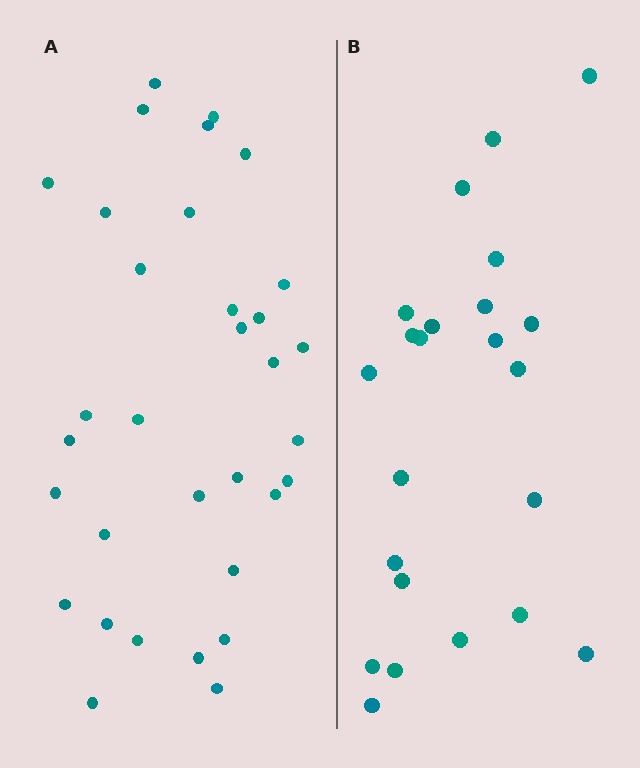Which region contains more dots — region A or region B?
Region A (the left region) has more dots.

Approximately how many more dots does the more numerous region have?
Region A has roughly 10 or so more dots than region B.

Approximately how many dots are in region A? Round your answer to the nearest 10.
About 30 dots. (The exact count is 33, which rounds to 30.)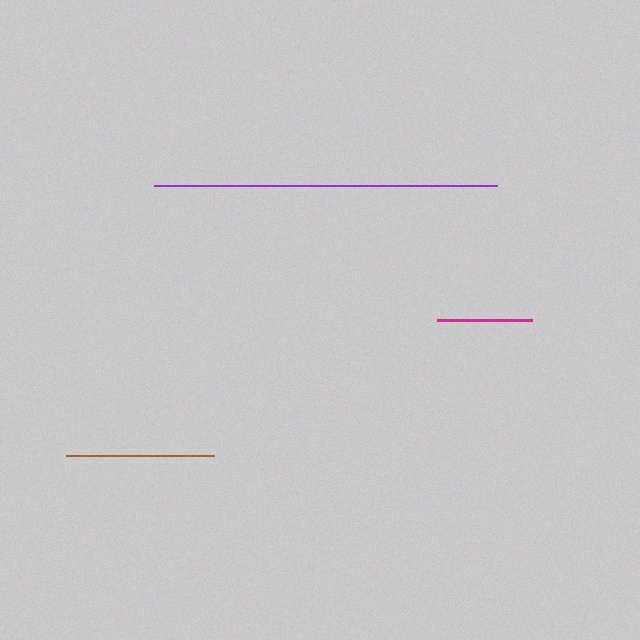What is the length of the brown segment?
The brown segment is approximately 148 pixels long.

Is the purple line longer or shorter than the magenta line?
The purple line is longer than the magenta line.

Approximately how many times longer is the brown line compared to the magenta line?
The brown line is approximately 1.6 times the length of the magenta line.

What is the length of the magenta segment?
The magenta segment is approximately 95 pixels long.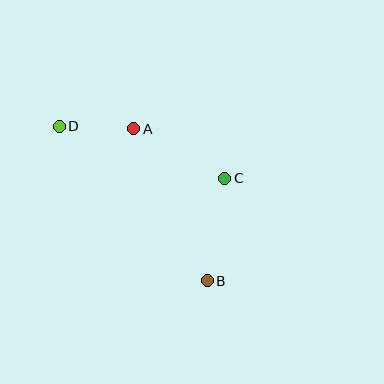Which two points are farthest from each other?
Points B and D are farthest from each other.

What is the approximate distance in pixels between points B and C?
The distance between B and C is approximately 104 pixels.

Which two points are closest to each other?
Points A and D are closest to each other.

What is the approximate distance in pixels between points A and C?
The distance between A and C is approximately 104 pixels.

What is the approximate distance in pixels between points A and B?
The distance between A and B is approximately 169 pixels.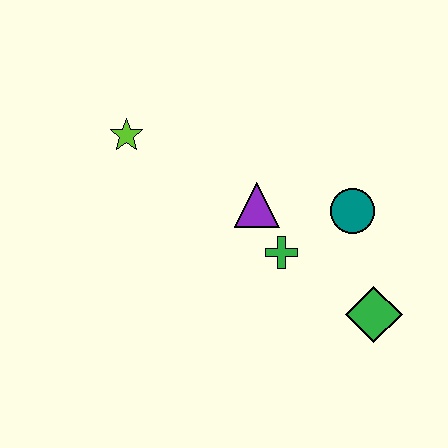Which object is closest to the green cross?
The purple triangle is closest to the green cross.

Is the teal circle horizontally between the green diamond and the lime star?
Yes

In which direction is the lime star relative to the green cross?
The lime star is to the left of the green cross.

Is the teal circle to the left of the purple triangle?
No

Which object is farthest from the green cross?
The lime star is farthest from the green cross.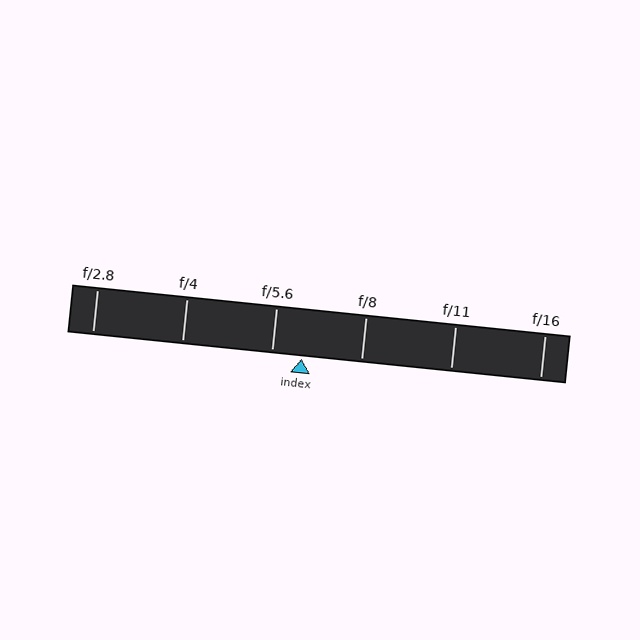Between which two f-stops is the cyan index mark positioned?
The index mark is between f/5.6 and f/8.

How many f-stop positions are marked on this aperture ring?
There are 6 f-stop positions marked.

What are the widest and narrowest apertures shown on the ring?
The widest aperture shown is f/2.8 and the narrowest is f/16.